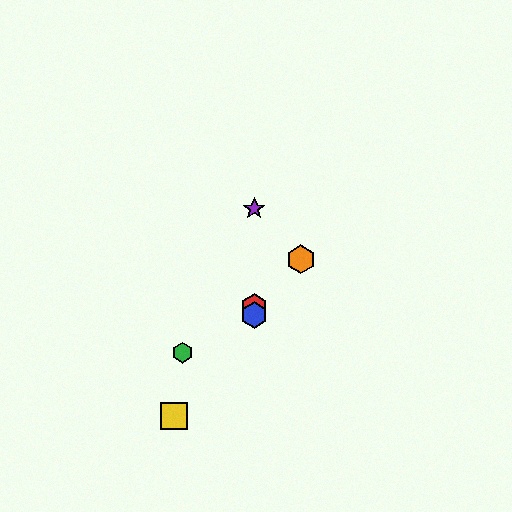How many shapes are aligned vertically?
3 shapes (the red hexagon, the blue hexagon, the purple star) are aligned vertically.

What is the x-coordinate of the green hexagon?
The green hexagon is at x≈182.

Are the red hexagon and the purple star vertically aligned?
Yes, both are at x≈254.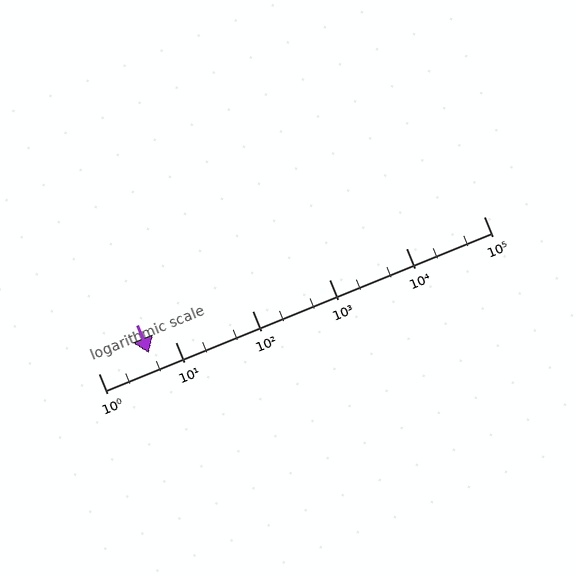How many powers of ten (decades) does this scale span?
The scale spans 5 decades, from 1 to 100000.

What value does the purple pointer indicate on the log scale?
The pointer indicates approximately 4.5.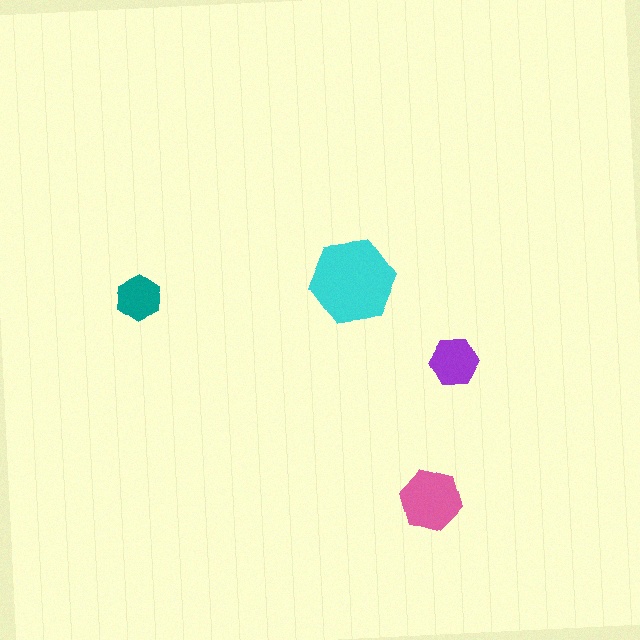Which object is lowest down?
The pink hexagon is bottommost.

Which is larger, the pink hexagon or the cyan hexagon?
The cyan one.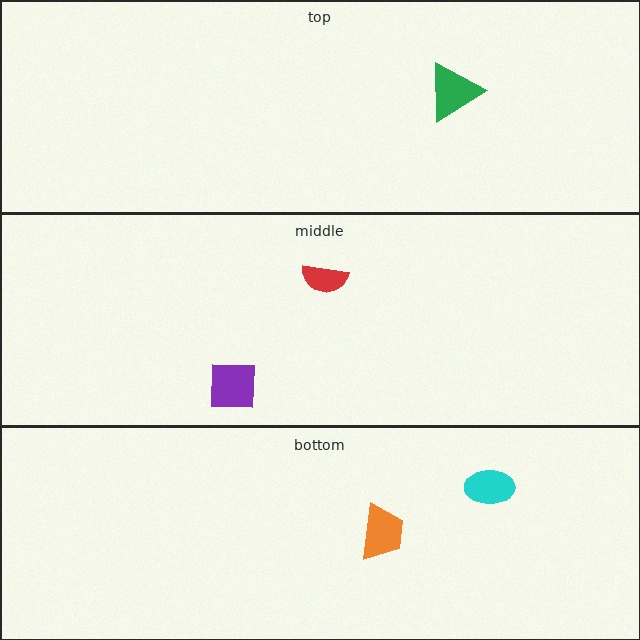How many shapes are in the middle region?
2.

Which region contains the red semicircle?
The middle region.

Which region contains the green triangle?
The top region.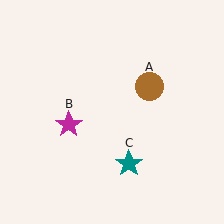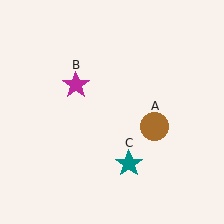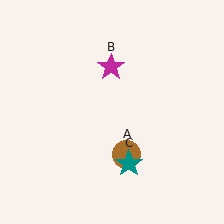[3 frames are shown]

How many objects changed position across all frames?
2 objects changed position: brown circle (object A), magenta star (object B).